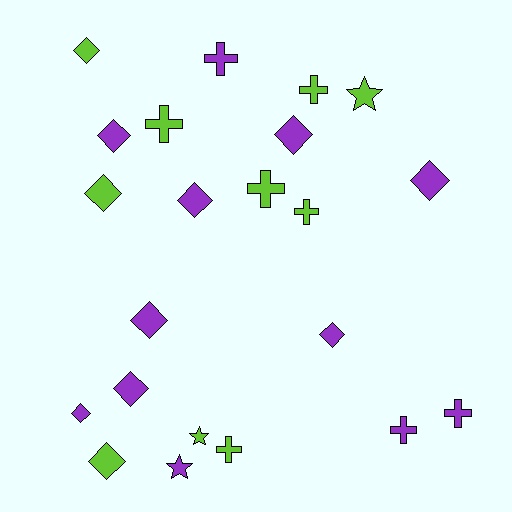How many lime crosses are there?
There are 5 lime crosses.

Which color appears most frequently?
Purple, with 12 objects.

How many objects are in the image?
There are 22 objects.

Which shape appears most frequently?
Diamond, with 11 objects.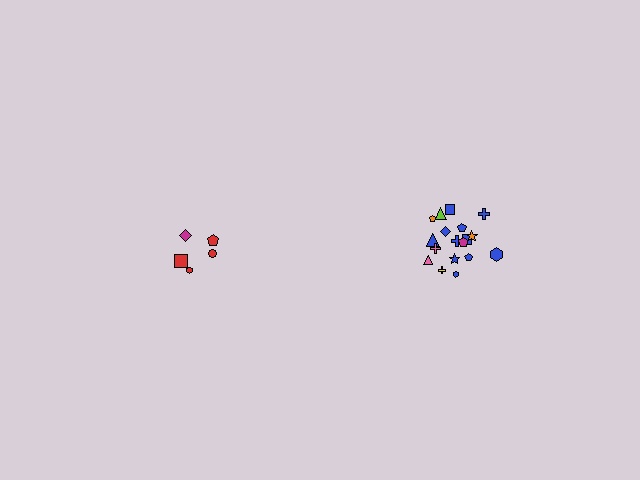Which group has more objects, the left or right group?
The right group.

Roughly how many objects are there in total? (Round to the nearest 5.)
Roughly 25 objects in total.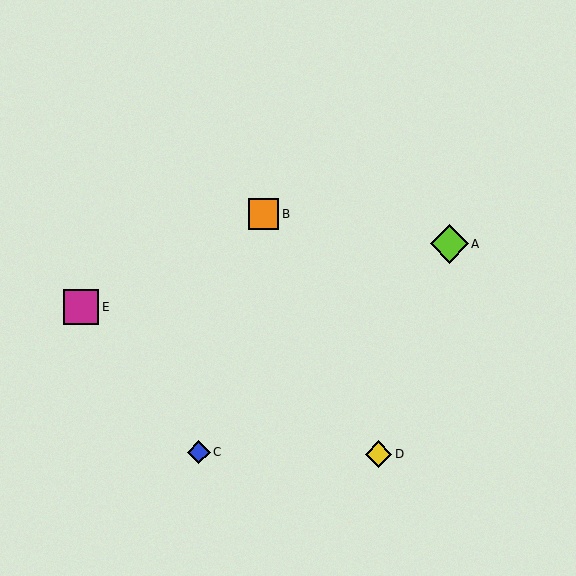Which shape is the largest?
The lime diamond (labeled A) is the largest.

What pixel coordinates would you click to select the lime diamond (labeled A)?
Click at (449, 244) to select the lime diamond A.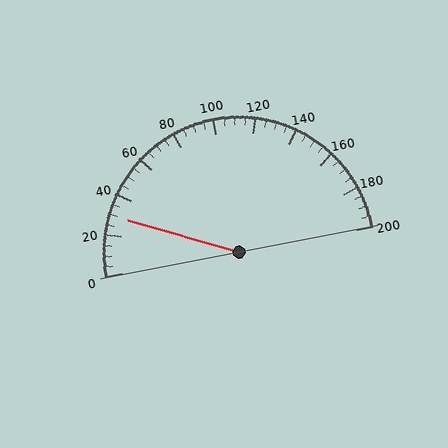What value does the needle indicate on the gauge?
The needle indicates approximately 30.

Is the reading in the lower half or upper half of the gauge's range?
The reading is in the lower half of the range (0 to 200).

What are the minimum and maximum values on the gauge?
The gauge ranges from 0 to 200.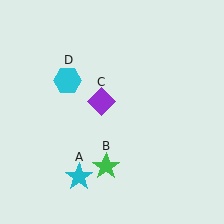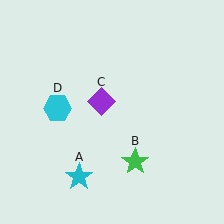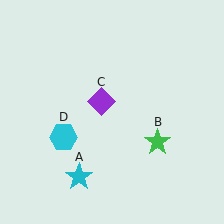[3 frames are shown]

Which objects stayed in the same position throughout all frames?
Cyan star (object A) and purple diamond (object C) remained stationary.